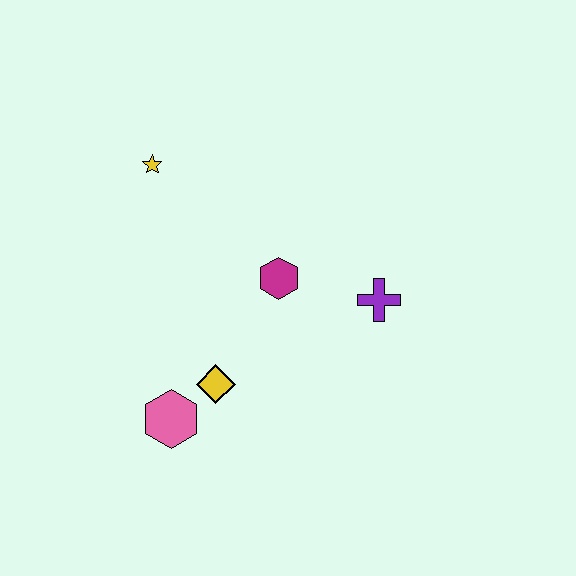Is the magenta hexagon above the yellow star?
No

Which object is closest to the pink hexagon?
The yellow diamond is closest to the pink hexagon.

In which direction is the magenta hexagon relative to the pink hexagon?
The magenta hexagon is above the pink hexagon.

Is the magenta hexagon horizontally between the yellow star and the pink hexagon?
No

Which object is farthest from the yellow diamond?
The yellow star is farthest from the yellow diamond.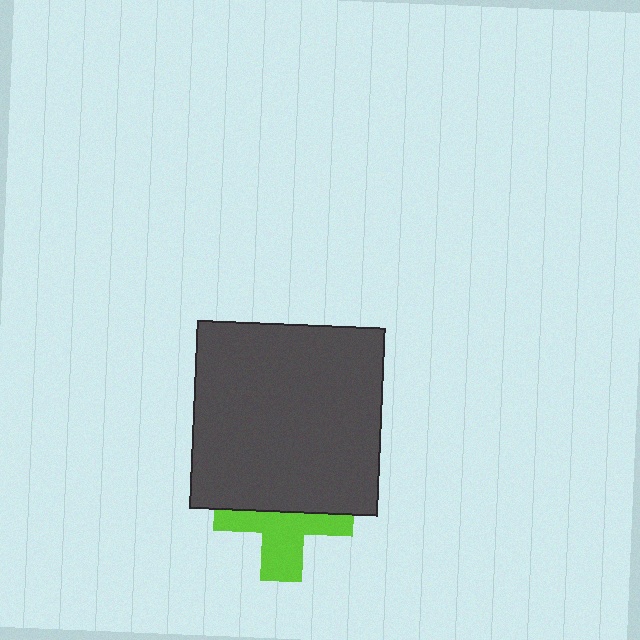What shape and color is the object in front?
The object in front is a dark gray square.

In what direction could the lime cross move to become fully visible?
The lime cross could move down. That would shift it out from behind the dark gray square entirely.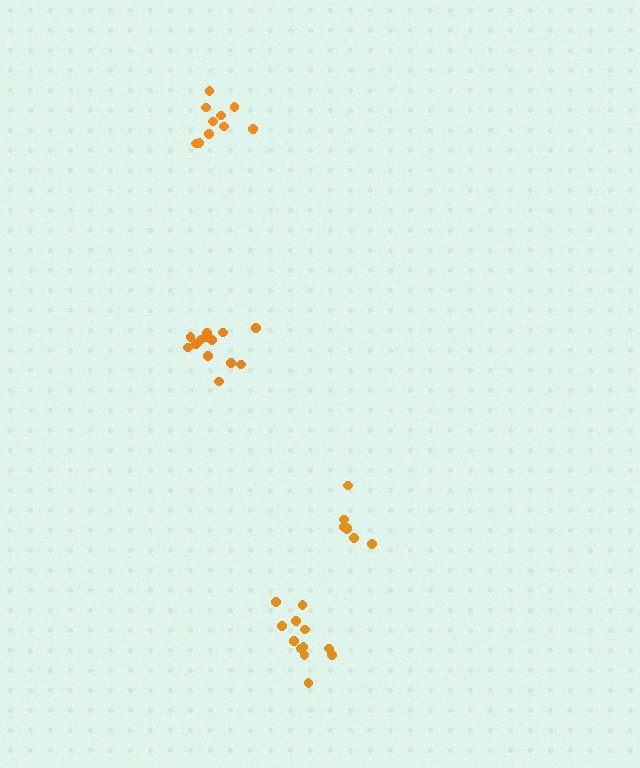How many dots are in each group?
Group 1: 12 dots, Group 2: 7 dots, Group 3: 13 dots, Group 4: 10 dots (42 total).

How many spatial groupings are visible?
There are 4 spatial groupings.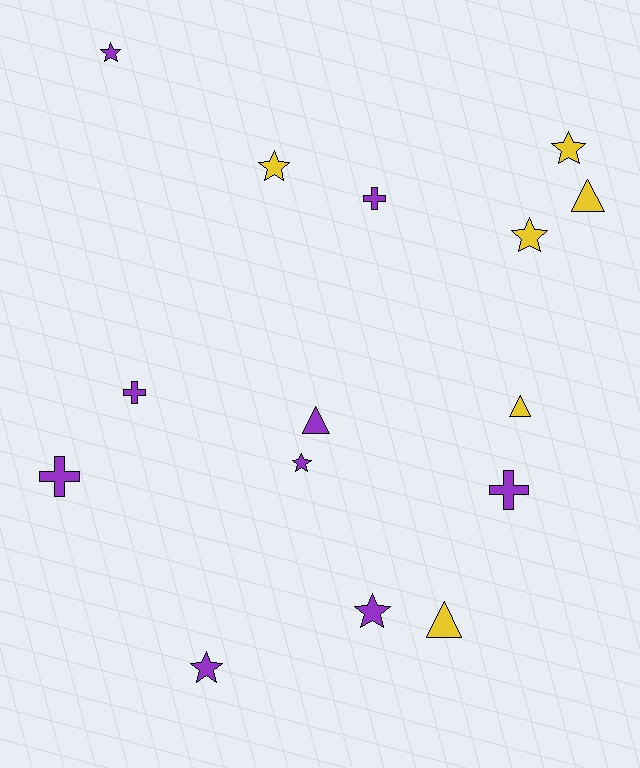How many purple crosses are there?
There are 4 purple crosses.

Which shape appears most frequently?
Star, with 7 objects.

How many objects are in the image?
There are 15 objects.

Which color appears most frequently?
Purple, with 9 objects.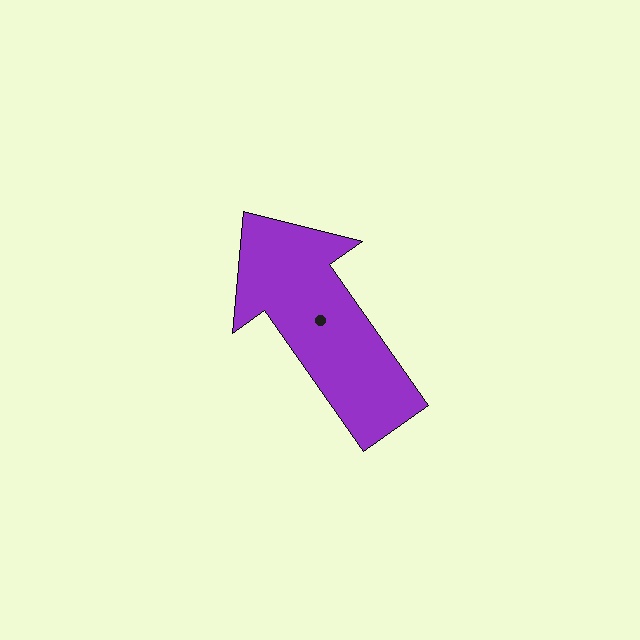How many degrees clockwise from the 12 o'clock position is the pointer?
Approximately 325 degrees.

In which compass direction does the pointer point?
Northwest.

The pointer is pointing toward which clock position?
Roughly 11 o'clock.